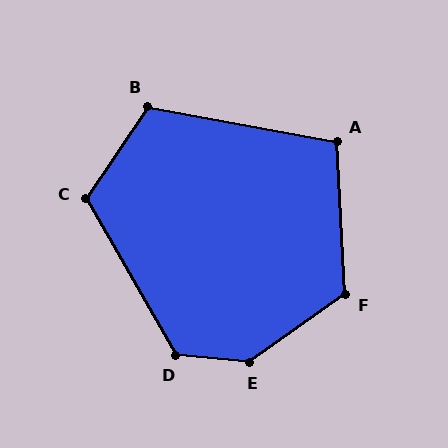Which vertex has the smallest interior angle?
A, at approximately 103 degrees.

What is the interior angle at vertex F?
Approximately 122 degrees (obtuse).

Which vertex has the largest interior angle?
E, at approximately 140 degrees.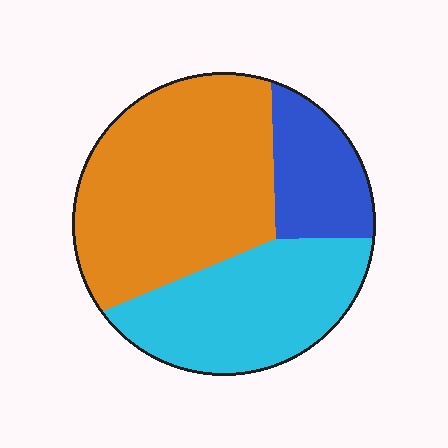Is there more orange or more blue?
Orange.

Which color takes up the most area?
Orange, at roughly 50%.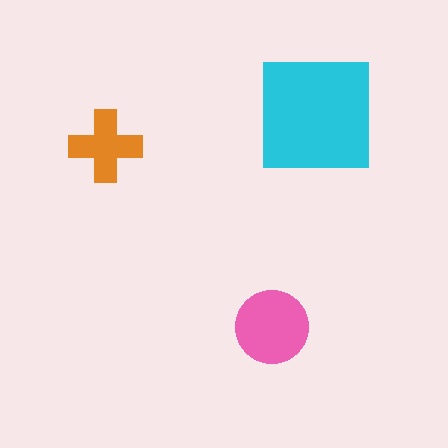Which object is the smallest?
The orange cross.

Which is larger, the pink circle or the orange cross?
The pink circle.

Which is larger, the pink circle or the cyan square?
The cyan square.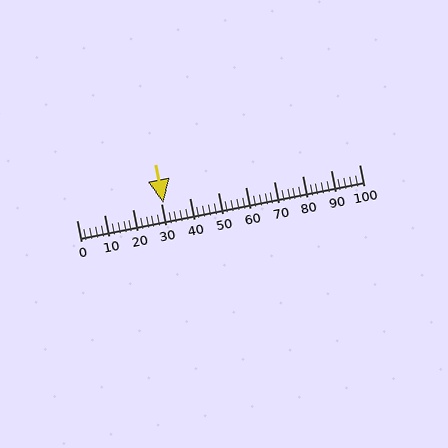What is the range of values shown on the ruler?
The ruler shows values from 0 to 100.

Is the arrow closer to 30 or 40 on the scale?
The arrow is closer to 30.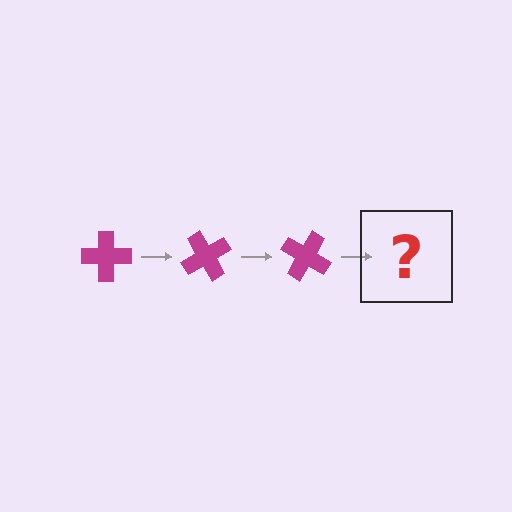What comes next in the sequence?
The next element should be a magenta cross rotated 180 degrees.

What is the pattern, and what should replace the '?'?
The pattern is that the cross rotates 60 degrees each step. The '?' should be a magenta cross rotated 180 degrees.